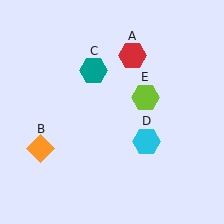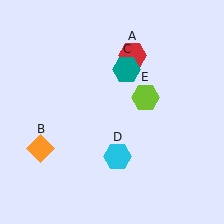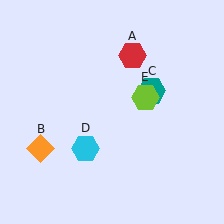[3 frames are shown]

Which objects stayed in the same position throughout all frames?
Red hexagon (object A) and orange diamond (object B) and lime hexagon (object E) remained stationary.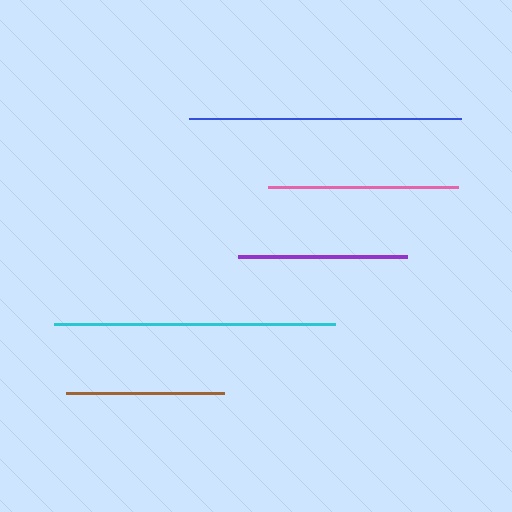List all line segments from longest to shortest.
From longest to shortest: cyan, blue, pink, purple, brown.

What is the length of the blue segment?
The blue segment is approximately 272 pixels long.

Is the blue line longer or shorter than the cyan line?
The cyan line is longer than the blue line.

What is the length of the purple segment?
The purple segment is approximately 169 pixels long.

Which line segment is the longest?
The cyan line is the longest at approximately 281 pixels.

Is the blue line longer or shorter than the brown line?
The blue line is longer than the brown line.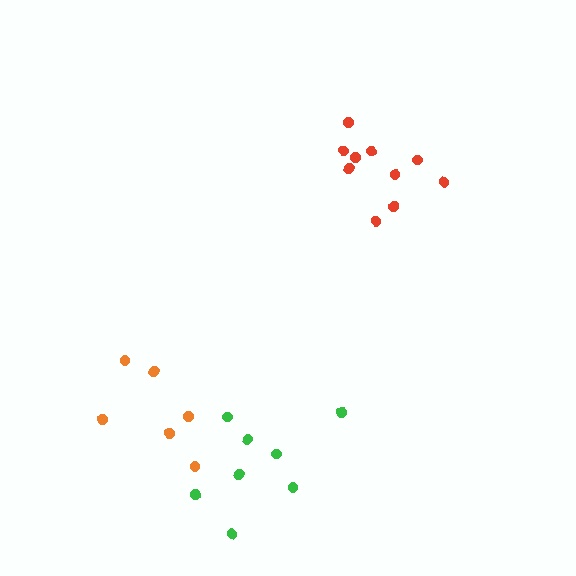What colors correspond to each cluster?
The clusters are colored: green, orange, red.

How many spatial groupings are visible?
There are 3 spatial groupings.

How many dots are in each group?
Group 1: 8 dots, Group 2: 6 dots, Group 3: 10 dots (24 total).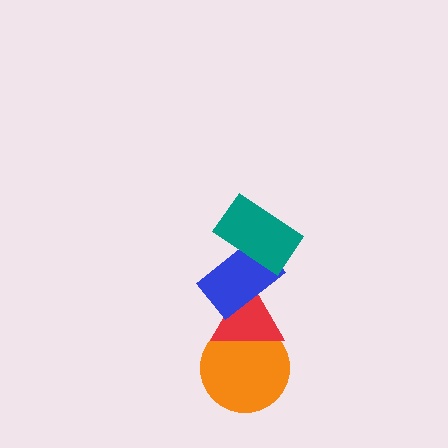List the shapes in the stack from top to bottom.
From top to bottom: the teal rectangle, the blue rectangle, the red triangle, the orange circle.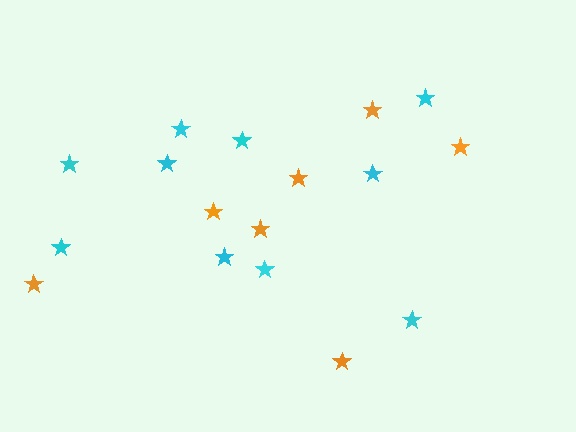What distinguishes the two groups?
There are 2 groups: one group of cyan stars (10) and one group of orange stars (7).